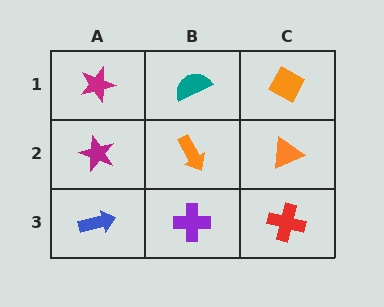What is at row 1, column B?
A teal semicircle.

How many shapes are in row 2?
3 shapes.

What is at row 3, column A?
A blue arrow.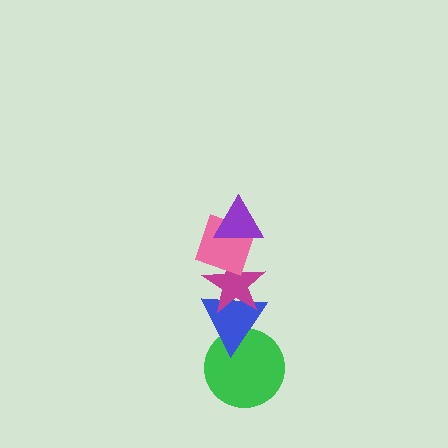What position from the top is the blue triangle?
The blue triangle is 4th from the top.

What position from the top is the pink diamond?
The pink diamond is 2nd from the top.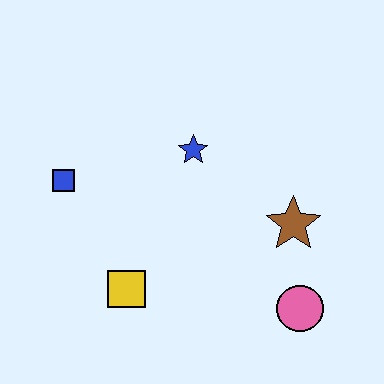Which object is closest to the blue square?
The yellow square is closest to the blue square.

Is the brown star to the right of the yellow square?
Yes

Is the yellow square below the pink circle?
No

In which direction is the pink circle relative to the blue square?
The pink circle is to the right of the blue square.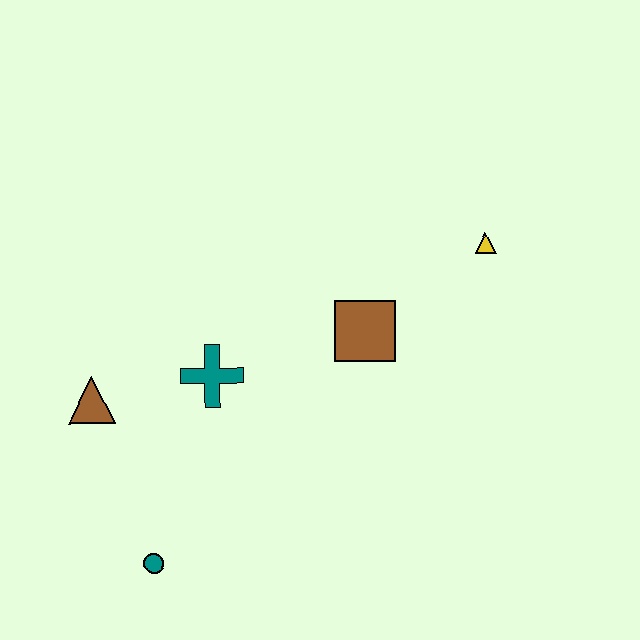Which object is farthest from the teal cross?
The yellow triangle is farthest from the teal cross.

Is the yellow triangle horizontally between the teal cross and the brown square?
No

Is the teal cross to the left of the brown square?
Yes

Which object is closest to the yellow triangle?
The brown square is closest to the yellow triangle.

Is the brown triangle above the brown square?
No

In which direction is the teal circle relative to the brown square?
The teal circle is below the brown square.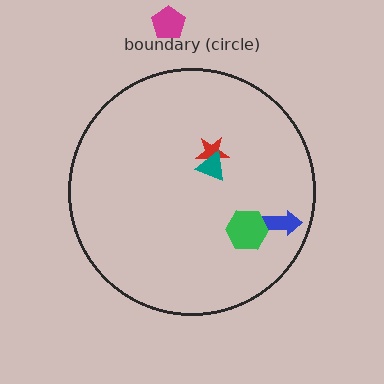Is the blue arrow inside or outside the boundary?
Inside.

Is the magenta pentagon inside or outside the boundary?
Outside.